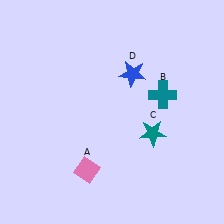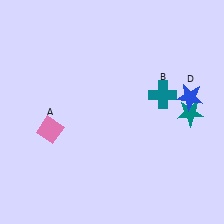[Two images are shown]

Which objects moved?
The objects that moved are: the pink diamond (A), the teal star (C), the blue star (D).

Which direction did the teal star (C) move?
The teal star (C) moved right.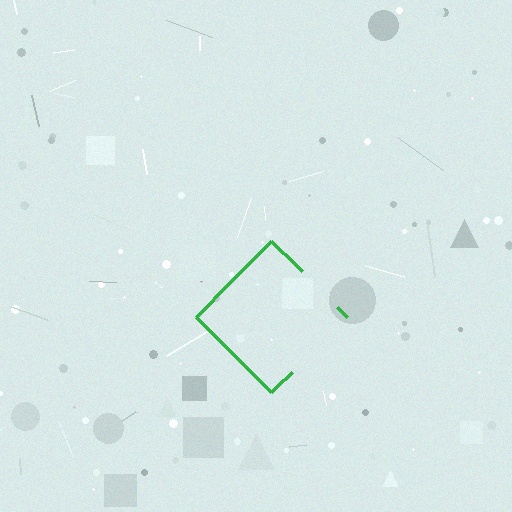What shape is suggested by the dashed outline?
The dashed outline suggests a diamond.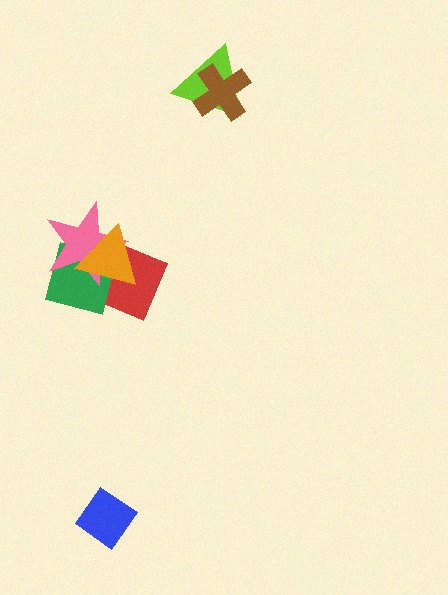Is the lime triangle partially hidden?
Yes, it is partially covered by another shape.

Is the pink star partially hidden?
Yes, it is partially covered by another shape.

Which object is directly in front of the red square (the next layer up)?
The green square is directly in front of the red square.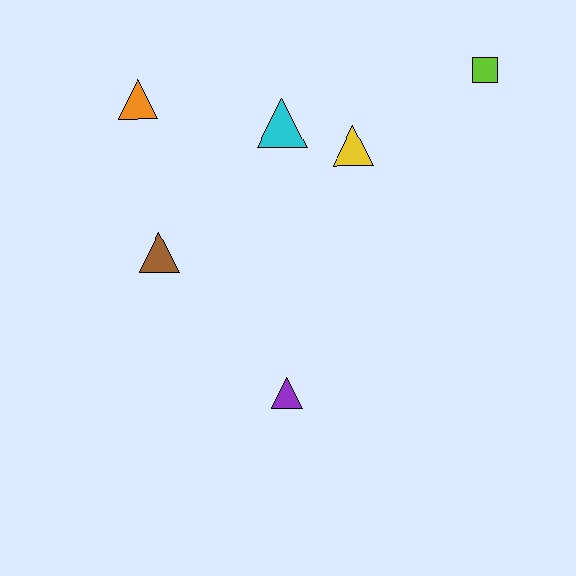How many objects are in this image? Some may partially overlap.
There are 6 objects.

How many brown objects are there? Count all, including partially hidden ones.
There is 1 brown object.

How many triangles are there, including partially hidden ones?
There are 5 triangles.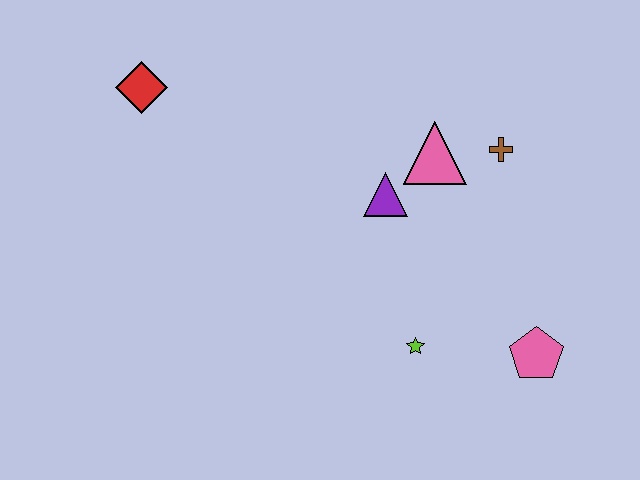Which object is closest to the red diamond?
The purple triangle is closest to the red diamond.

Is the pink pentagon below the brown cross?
Yes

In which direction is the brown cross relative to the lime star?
The brown cross is above the lime star.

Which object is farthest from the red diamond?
The pink pentagon is farthest from the red diamond.